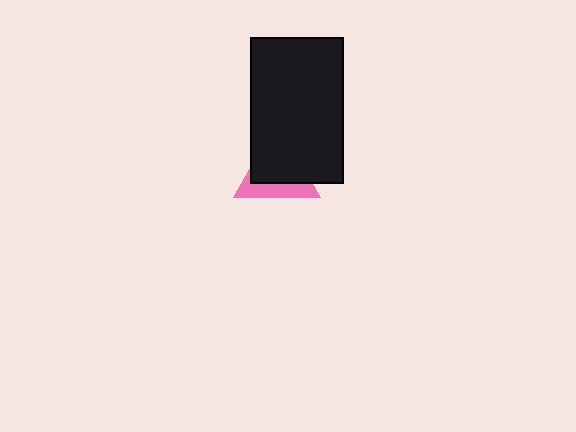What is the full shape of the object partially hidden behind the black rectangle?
The partially hidden object is a pink triangle.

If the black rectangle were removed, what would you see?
You would see the complete pink triangle.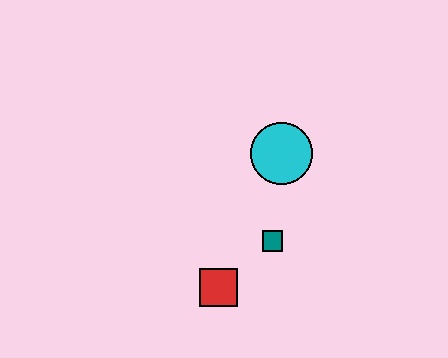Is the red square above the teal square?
No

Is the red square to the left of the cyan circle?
Yes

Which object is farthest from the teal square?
The cyan circle is farthest from the teal square.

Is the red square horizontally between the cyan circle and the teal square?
No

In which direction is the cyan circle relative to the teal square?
The cyan circle is above the teal square.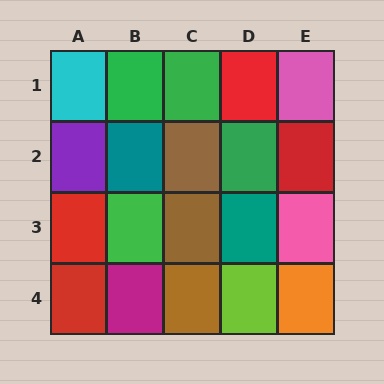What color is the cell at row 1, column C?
Green.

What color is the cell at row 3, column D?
Teal.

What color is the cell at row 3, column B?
Green.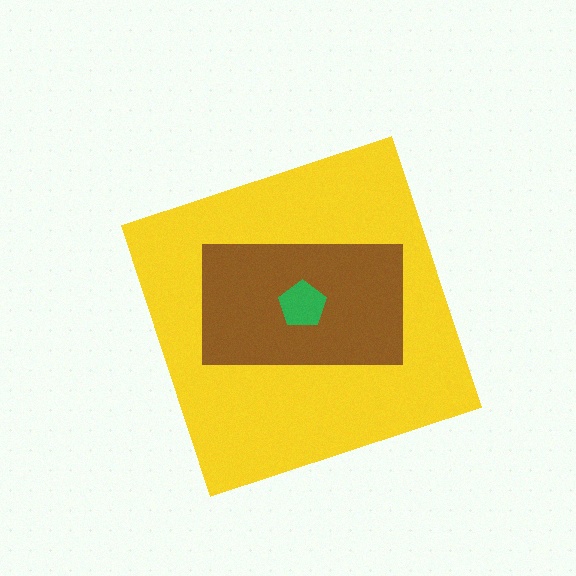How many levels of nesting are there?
3.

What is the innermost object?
The green pentagon.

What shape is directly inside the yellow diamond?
The brown rectangle.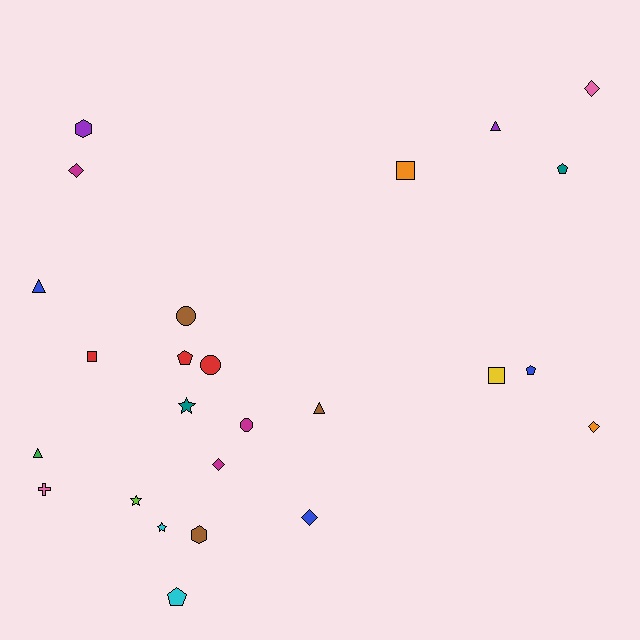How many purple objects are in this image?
There are 2 purple objects.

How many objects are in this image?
There are 25 objects.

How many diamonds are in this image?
There are 5 diamonds.